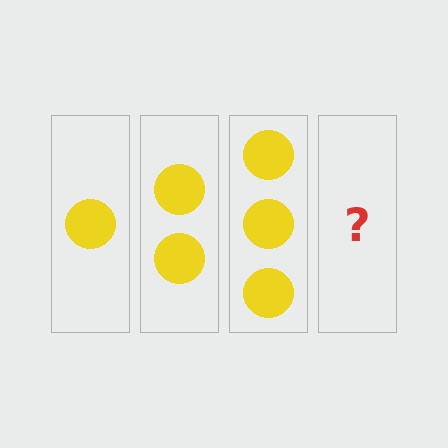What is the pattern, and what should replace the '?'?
The pattern is that each step adds one more circle. The '?' should be 4 circles.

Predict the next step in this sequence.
The next step is 4 circles.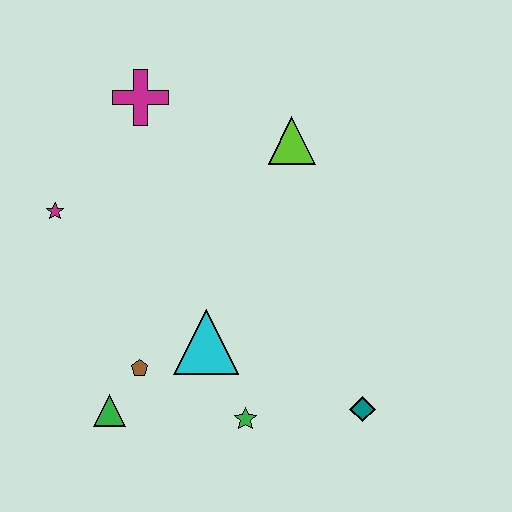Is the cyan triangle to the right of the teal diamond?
No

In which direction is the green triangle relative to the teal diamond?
The green triangle is to the left of the teal diamond.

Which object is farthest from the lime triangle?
The green triangle is farthest from the lime triangle.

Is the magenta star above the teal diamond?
Yes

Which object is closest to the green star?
The cyan triangle is closest to the green star.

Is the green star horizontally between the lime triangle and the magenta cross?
Yes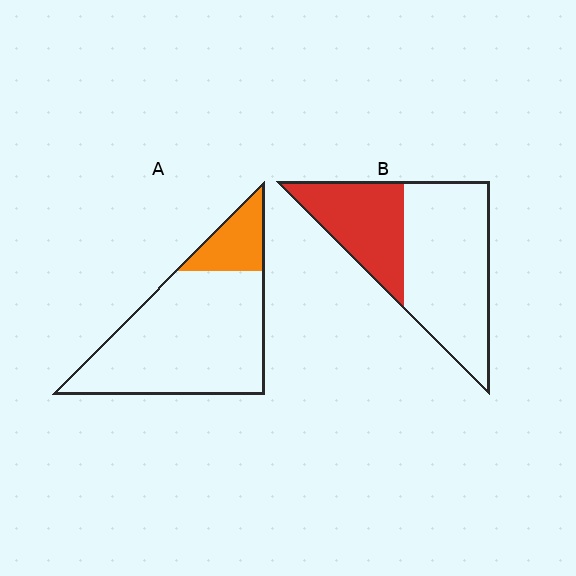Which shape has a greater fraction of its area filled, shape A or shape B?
Shape B.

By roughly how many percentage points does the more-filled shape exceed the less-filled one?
By roughly 20 percentage points (B over A).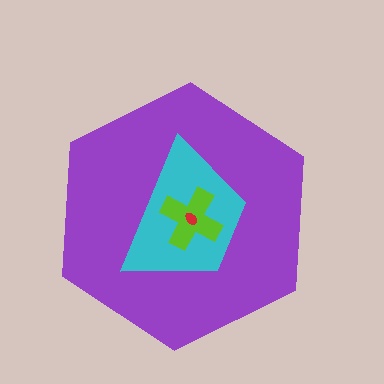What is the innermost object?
The red ellipse.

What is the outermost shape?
The purple hexagon.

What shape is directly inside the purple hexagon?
The cyan trapezoid.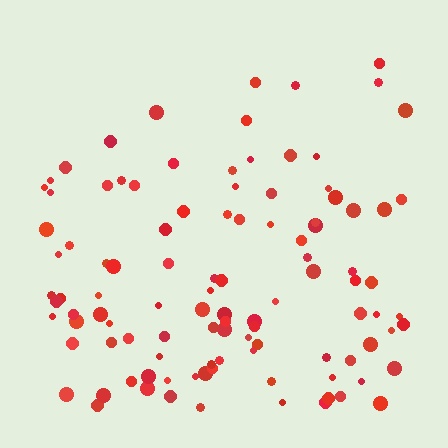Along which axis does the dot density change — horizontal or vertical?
Vertical.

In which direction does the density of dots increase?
From top to bottom, with the bottom side densest.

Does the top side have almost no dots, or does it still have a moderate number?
Still a moderate number, just noticeably fewer than the bottom.